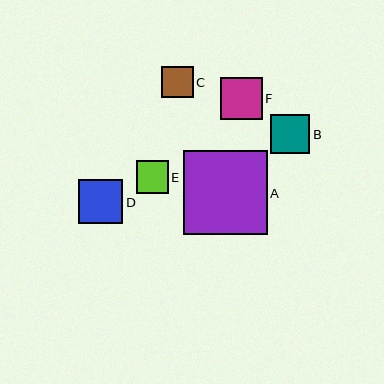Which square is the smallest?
Square C is the smallest with a size of approximately 31 pixels.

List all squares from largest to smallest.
From largest to smallest: A, D, F, B, E, C.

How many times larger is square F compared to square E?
Square F is approximately 1.3 times the size of square E.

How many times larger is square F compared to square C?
Square F is approximately 1.3 times the size of square C.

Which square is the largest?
Square A is the largest with a size of approximately 84 pixels.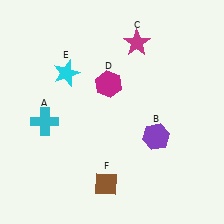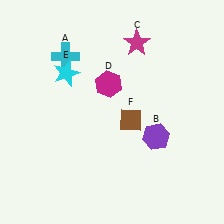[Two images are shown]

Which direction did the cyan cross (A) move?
The cyan cross (A) moved up.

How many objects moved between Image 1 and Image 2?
2 objects moved between the two images.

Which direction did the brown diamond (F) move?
The brown diamond (F) moved up.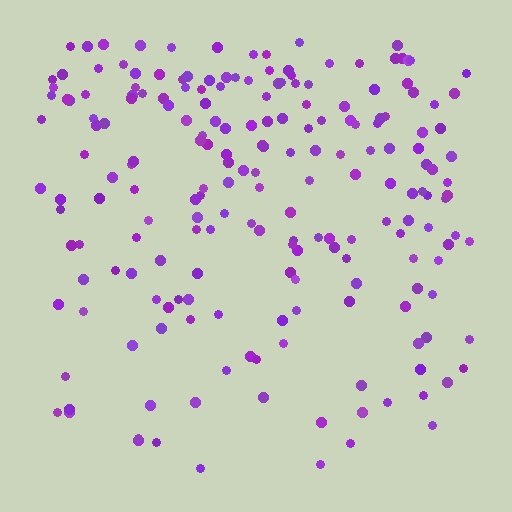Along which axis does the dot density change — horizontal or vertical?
Vertical.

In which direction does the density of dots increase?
From bottom to top, with the top side densest.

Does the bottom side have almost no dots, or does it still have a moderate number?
Still a moderate number, just noticeably fewer than the top.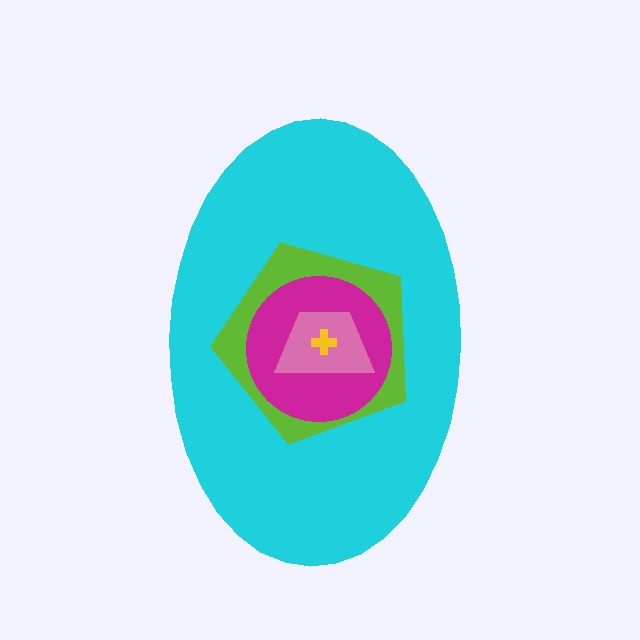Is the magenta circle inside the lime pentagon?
Yes.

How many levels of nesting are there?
5.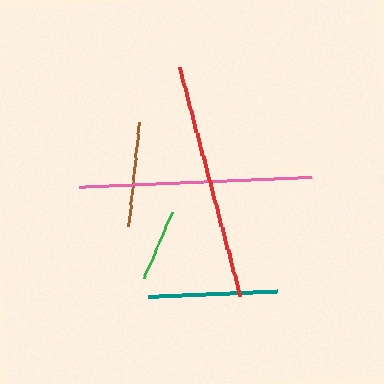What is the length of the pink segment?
The pink segment is approximately 234 pixels long.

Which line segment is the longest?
The red line is the longest at approximately 237 pixels.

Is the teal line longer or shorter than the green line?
The teal line is longer than the green line.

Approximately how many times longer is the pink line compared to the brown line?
The pink line is approximately 2.2 times the length of the brown line.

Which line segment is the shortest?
The green line is the shortest at approximately 72 pixels.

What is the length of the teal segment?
The teal segment is approximately 129 pixels long.